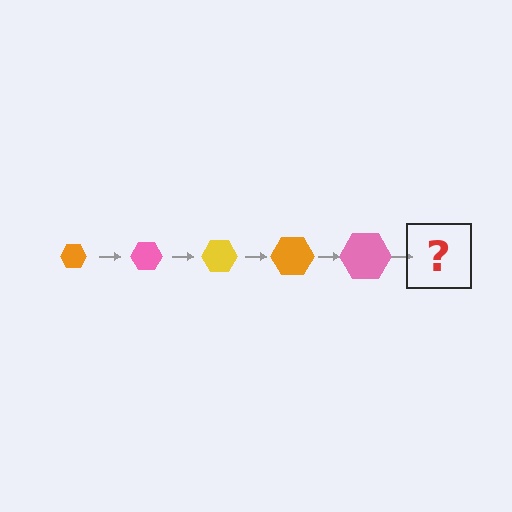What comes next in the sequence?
The next element should be a yellow hexagon, larger than the previous one.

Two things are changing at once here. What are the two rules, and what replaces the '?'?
The two rules are that the hexagon grows larger each step and the color cycles through orange, pink, and yellow. The '?' should be a yellow hexagon, larger than the previous one.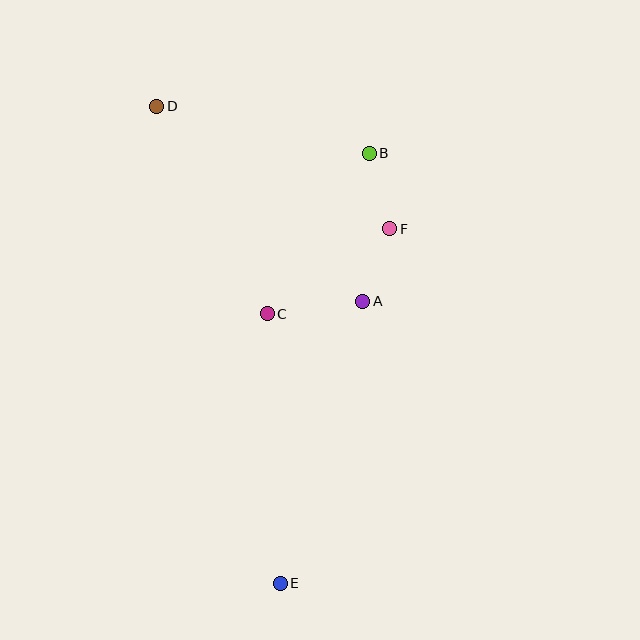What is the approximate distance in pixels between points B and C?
The distance between B and C is approximately 190 pixels.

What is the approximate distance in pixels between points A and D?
The distance between A and D is approximately 284 pixels.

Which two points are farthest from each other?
Points D and E are farthest from each other.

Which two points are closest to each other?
Points A and F are closest to each other.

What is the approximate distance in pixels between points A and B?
The distance between A and B is approximately 149 pixels.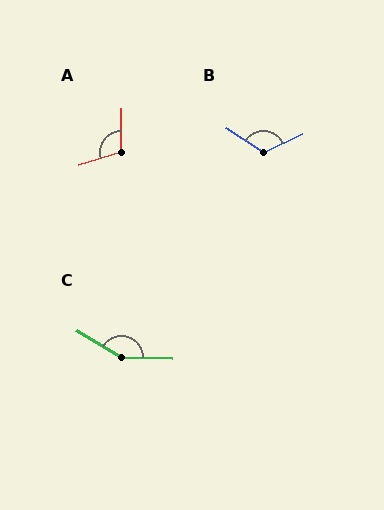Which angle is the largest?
C, at approximately 150 degrees.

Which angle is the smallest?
A, at approximately 107 degrees.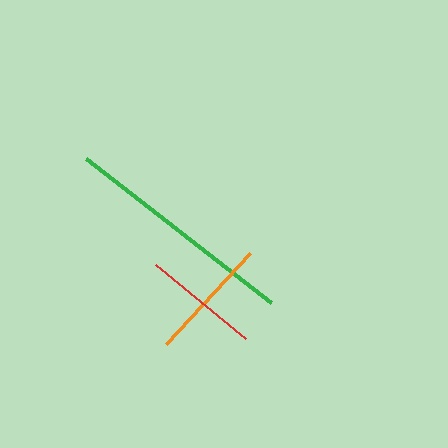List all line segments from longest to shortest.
From longest to shortest: green, orange, red.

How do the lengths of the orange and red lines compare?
The orange and red lines are approximately the same length.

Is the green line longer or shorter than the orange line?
The green line is longer than the orange line.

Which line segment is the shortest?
The red line is the shortest at approximately 117 pixels.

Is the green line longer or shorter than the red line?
The green line is longer than the red line.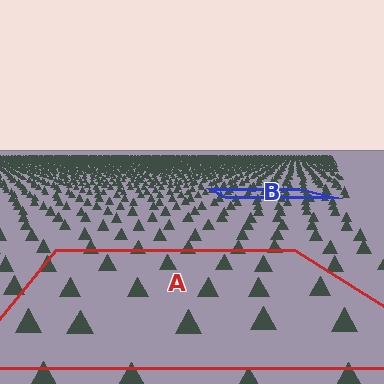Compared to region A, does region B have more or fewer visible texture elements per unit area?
Region B has more texture elements per unit area — they are packed more densely because it is farther away.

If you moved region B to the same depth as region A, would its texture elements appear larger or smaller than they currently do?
They would appear larger. At a closer depth, the same texture elements are projected at a bigger on-screen size.